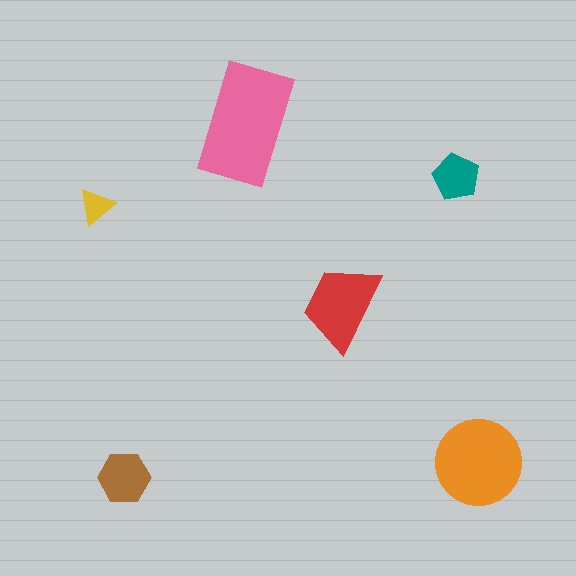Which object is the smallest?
The yellow triangle.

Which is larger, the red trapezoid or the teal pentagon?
The red trapezoid.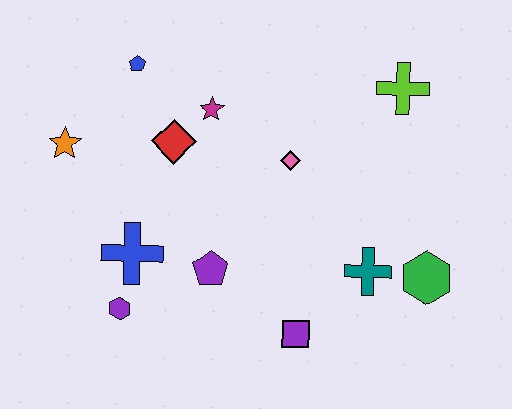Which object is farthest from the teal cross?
The orange star is farthest from the teal cross.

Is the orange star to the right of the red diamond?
No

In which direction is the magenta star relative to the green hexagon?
The magenta star is to the left of the green hexagon.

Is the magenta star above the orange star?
Yes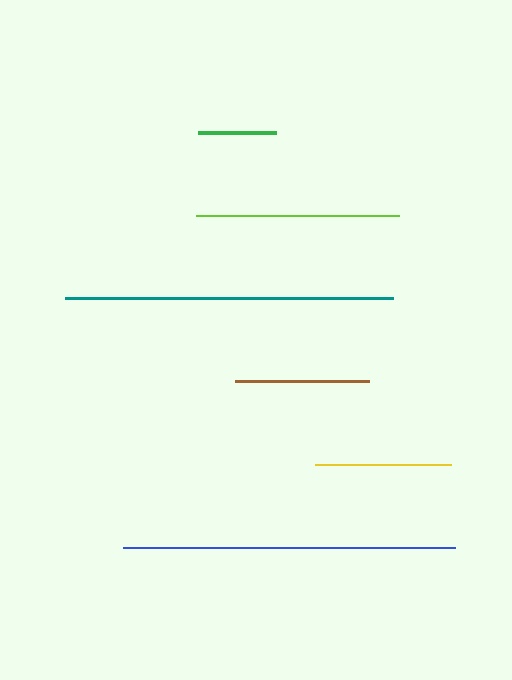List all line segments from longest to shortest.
From longest to shortest: blue, teal, lime, yellow, brown, green.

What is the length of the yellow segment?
The yellow segment is approximately 136 pixels long.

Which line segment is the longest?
The blue line is the longest at approximately 332 pixels.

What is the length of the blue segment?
The blue segment is approximately 332 pixels long.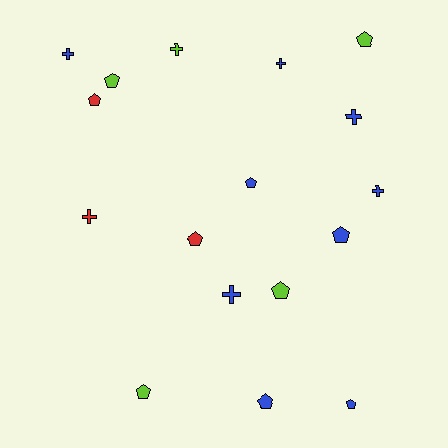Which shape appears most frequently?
Pentagon, with 10 objects.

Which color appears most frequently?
Blue, with 9 objects.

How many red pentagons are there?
There are 2 red pentagons.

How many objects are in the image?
There are 17 objects.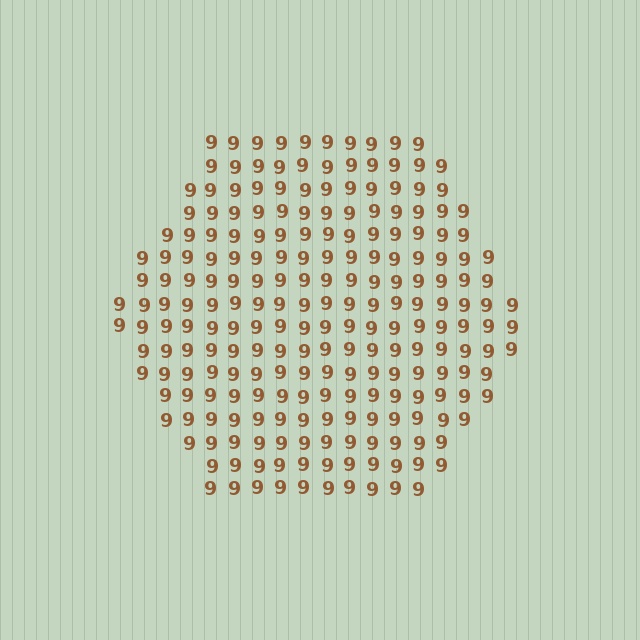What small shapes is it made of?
It is made of small digit 9's.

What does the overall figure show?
The overall figure shows a hexagon.